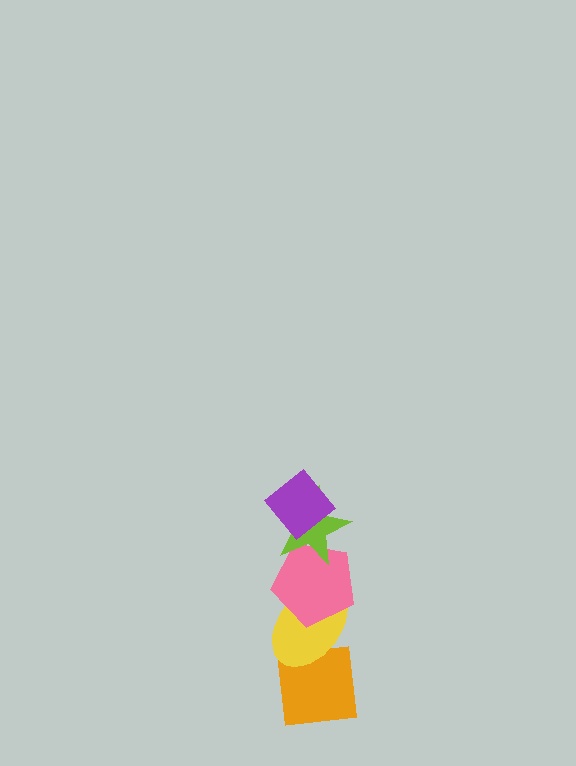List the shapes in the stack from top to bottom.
From top to bottom: the purple diamond, the lime star, the pink pentagon, the yellow ellipse, the orange square.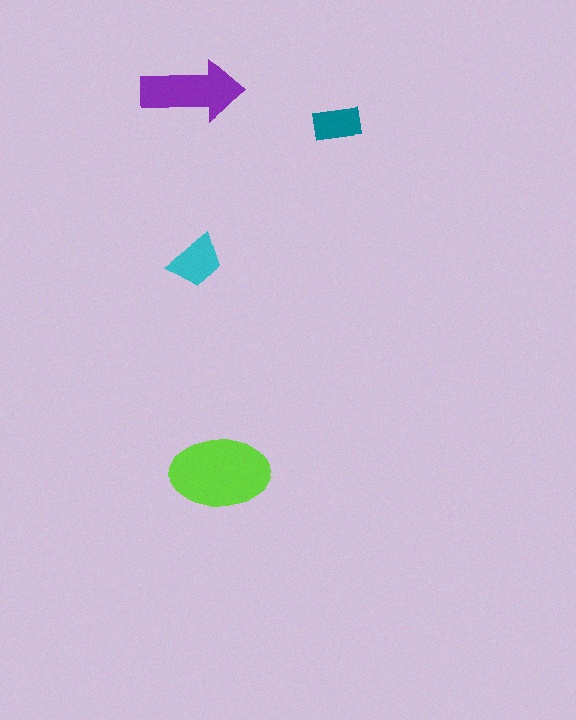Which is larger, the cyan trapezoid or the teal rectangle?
The cyan trapezoid.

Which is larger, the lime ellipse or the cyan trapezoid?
The lime ellipse.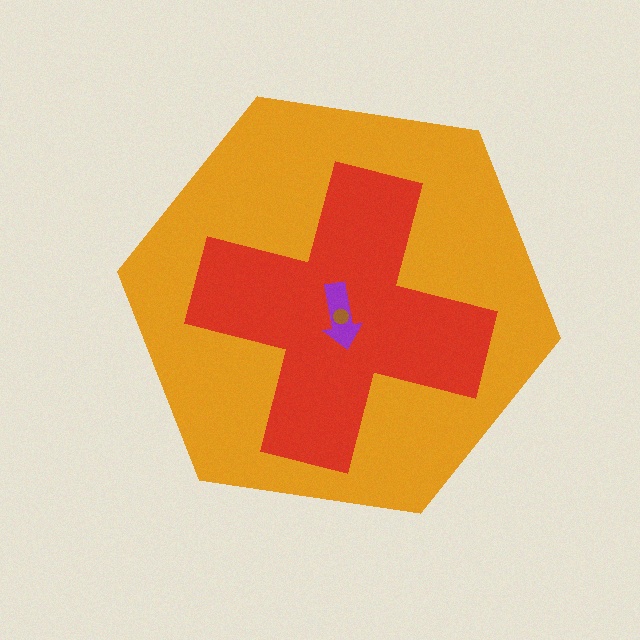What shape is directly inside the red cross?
The purple arrow.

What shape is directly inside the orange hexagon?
The red cross.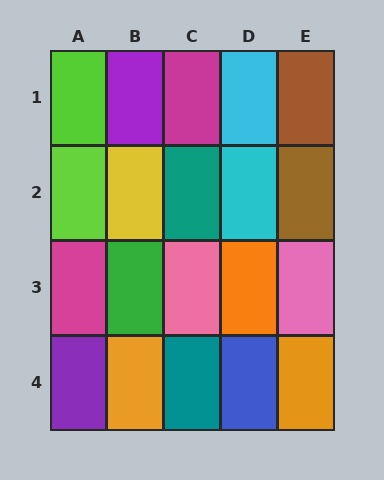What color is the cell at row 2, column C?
Teal.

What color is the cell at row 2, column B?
Yellow.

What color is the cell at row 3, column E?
Pink.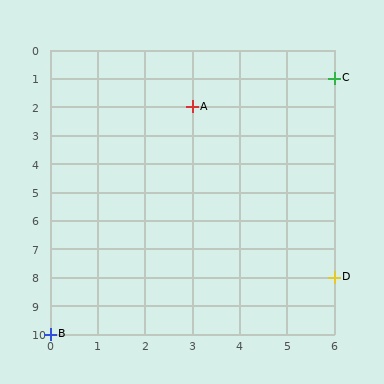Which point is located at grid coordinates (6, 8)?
Point D is at (6, 8).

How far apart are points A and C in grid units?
Points A and C are 3 columns and 1 row apart (about 3.2 grid units diagonally).